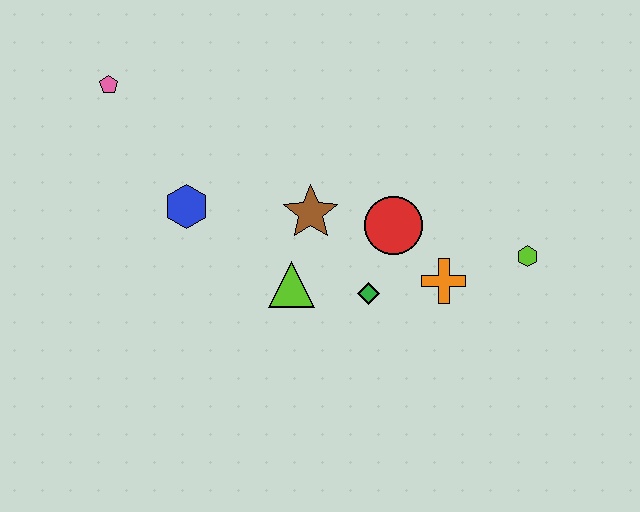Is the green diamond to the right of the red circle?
No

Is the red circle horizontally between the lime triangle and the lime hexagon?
Yes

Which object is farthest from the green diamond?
The pink pentagon is farthest from the green diamond.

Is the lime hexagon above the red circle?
No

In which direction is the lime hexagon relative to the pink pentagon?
The lime hexagon is to the right of the pink pentagon.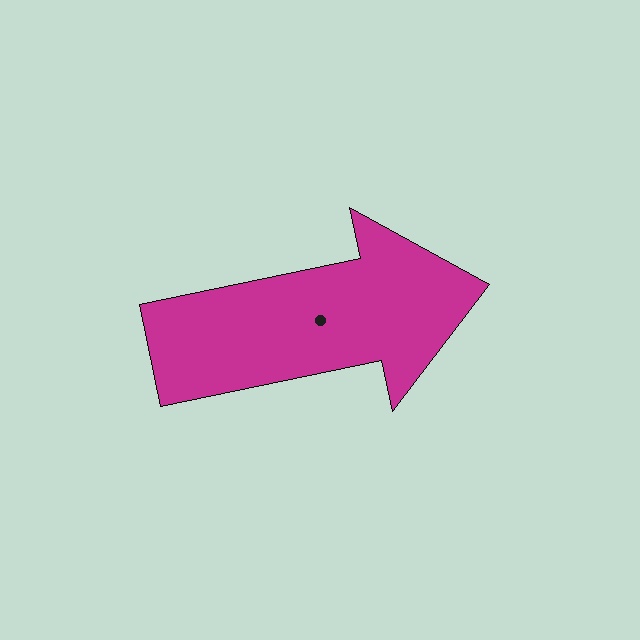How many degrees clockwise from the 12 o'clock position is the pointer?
Approximately 78 degrees.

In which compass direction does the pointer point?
East.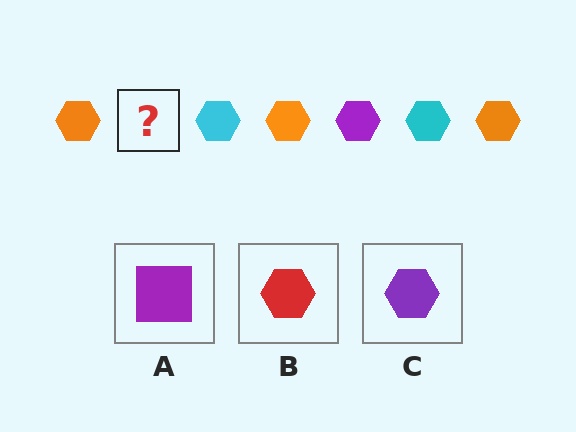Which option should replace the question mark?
Option C.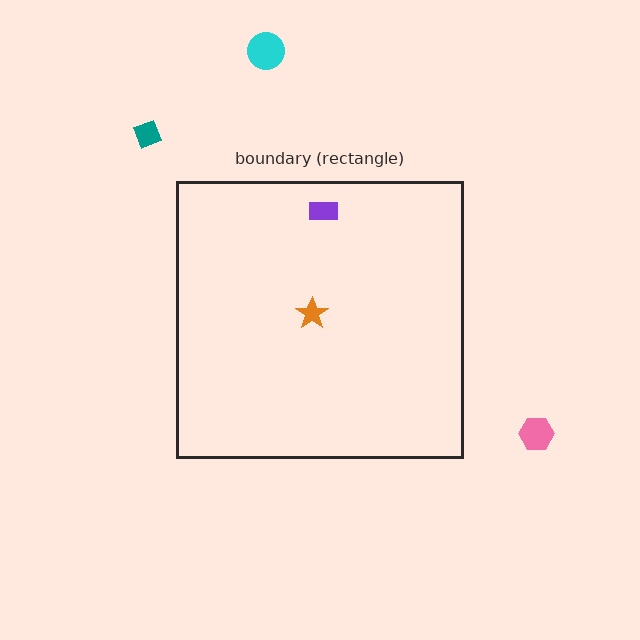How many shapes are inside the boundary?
2 inside, 3 outside.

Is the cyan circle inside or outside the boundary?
Outside.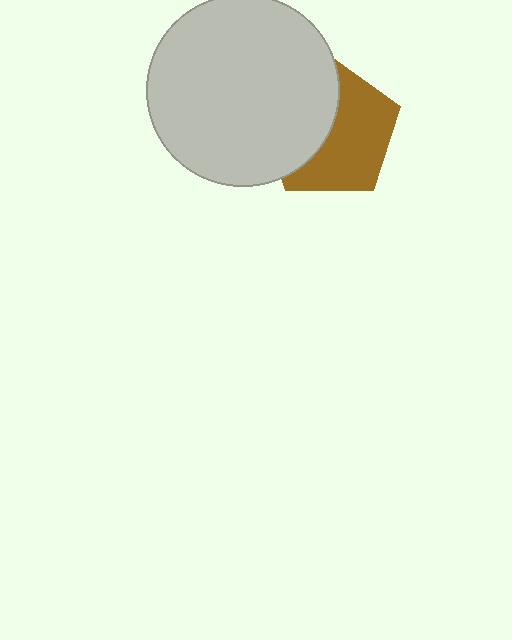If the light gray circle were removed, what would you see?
You would see the complete brown pentagon.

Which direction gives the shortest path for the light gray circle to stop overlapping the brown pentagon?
Moving left gives the shortest separation.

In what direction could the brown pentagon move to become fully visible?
The brown pentagon could move right. That would shift it out from behind the light gray circle entirely.